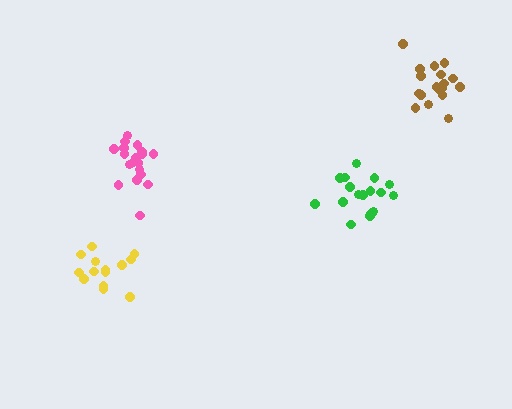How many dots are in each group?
Group 1: 19 dots, Group 2: 17 dots, Group 3: 14 dots, Group 4: 18 dots (68 total).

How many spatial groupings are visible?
There are 4 spatial groupings.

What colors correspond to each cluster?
The clusters are colored: pink, green, yellow, brown.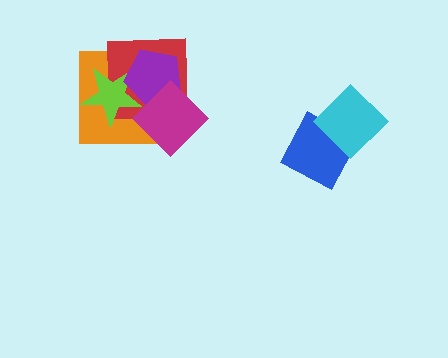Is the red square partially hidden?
Yes, it is partially covered by another shape.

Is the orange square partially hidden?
Yes, it is partially covered by another shape.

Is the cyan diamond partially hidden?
No, no other shape covers it.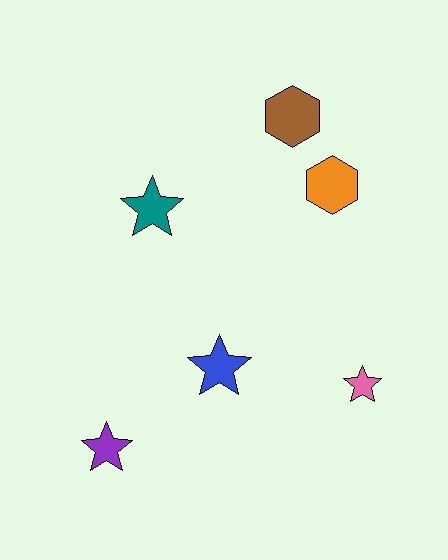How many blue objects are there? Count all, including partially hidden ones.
There is 1 blue object.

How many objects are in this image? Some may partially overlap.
There are 6 objects.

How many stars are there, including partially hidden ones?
There are 4 stars.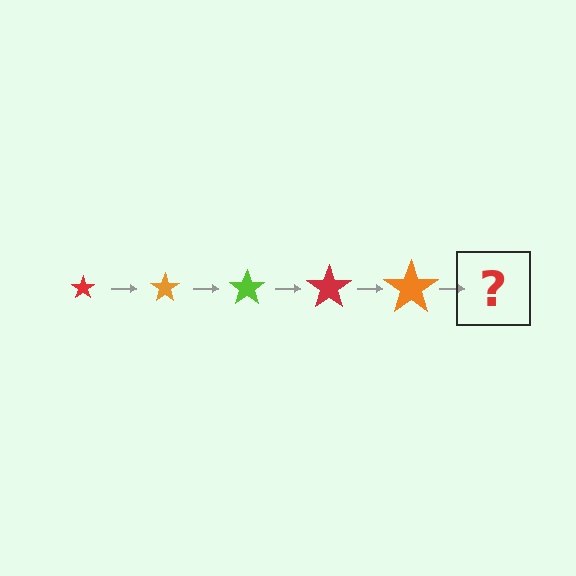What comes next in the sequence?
The next element should be a lime star, larger than the previous one.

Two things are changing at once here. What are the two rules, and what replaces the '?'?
The two rules are that the star grows larger each step and the color cycles through red, orange, and lime. The '?' should be a lime star, larger than the previous one.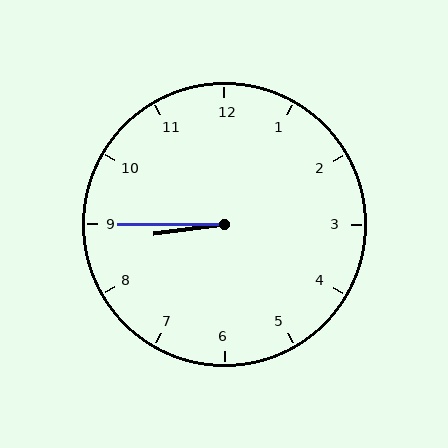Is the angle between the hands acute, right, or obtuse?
It is acute.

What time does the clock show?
8:45.